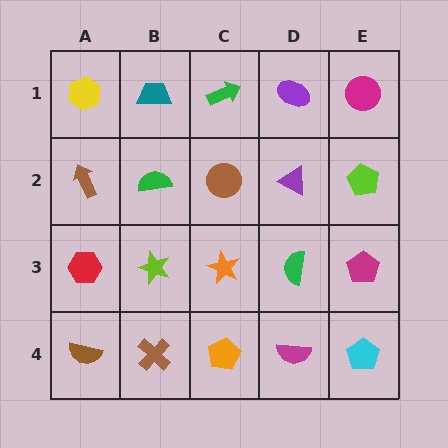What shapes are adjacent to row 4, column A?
A red hexagon (row 3, column A), a brown cross (row 4, column B).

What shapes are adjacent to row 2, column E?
A magenta circle (row 1, column E), a magenta pentagon (row 3, column E), a purple triangle (row 2, column D).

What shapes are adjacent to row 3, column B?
A green semicircle (row 2, column B), a brown cross (row 4, column B), a red hexagon (row 3, column A), an orange star (row 3, column C).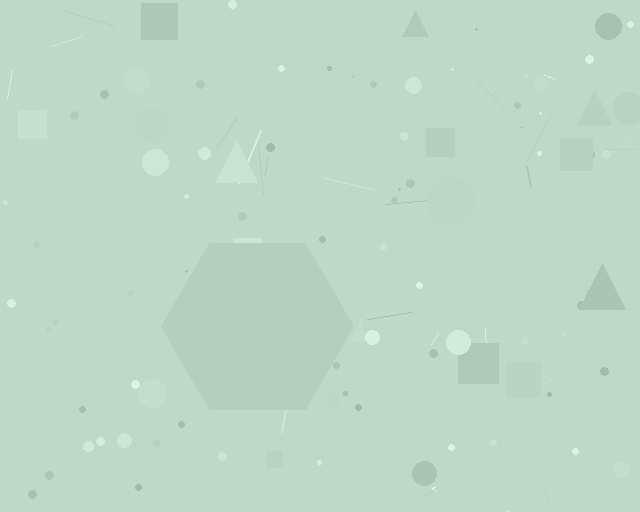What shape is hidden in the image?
A hexagon is hidden in the image.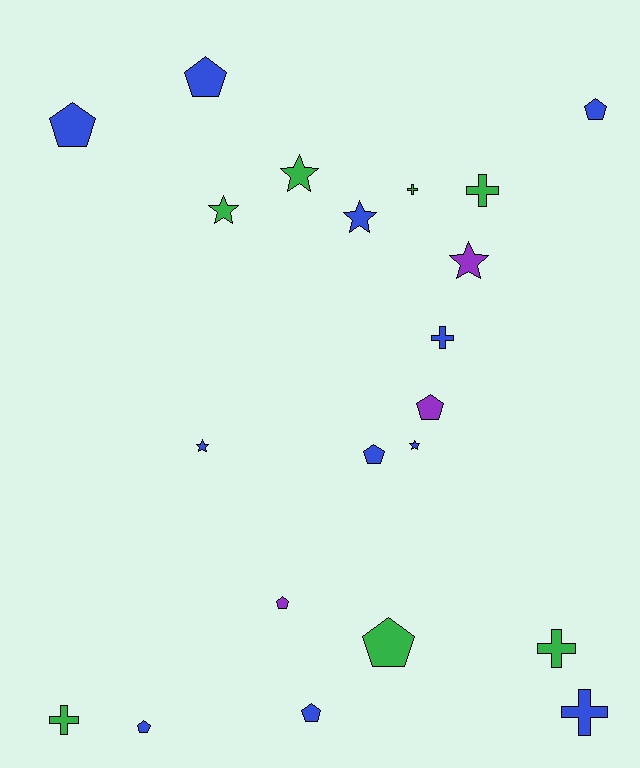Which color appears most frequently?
Blue, with 11 objects.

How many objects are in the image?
There are 21 objects.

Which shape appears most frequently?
Pentagon, with 9 objects.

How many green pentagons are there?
There is 1 green pentagon.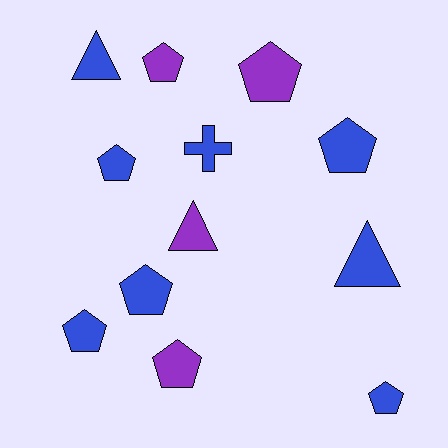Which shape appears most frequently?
Pentagon, with 8 objects.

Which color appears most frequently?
Blue, with 8 objects.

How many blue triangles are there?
There are 2 blue triangles.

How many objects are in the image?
There are 12 objects.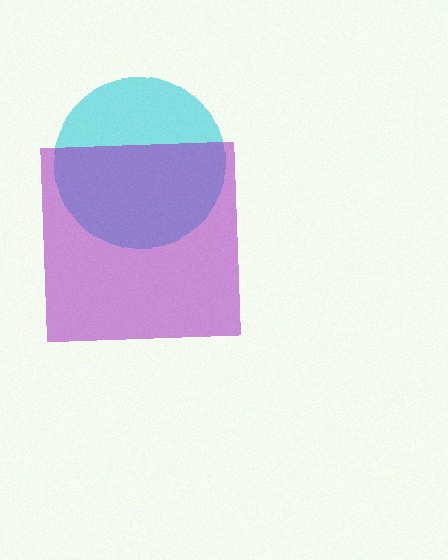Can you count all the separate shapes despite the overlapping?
Yes, there are 2 separate shapes.